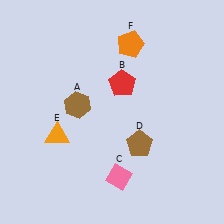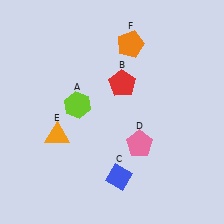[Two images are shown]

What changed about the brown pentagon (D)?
In Image 1, D is brown. In Image 2, it changed to pink.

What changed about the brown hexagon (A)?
In Image 1, A is brown. In Image 2, it changed to lime.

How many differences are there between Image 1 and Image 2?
There are 3 differences between the two images.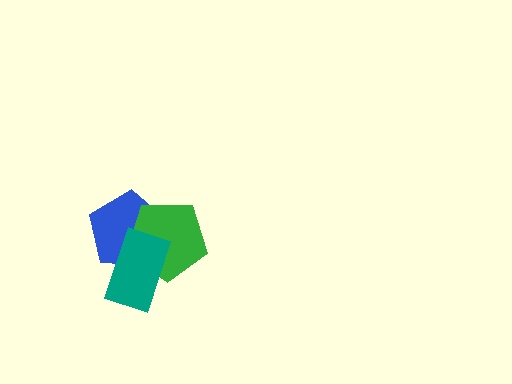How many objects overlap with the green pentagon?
2 objects overlap with the green pentagon.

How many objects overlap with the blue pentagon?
2 objects overlap with the blue pentagon.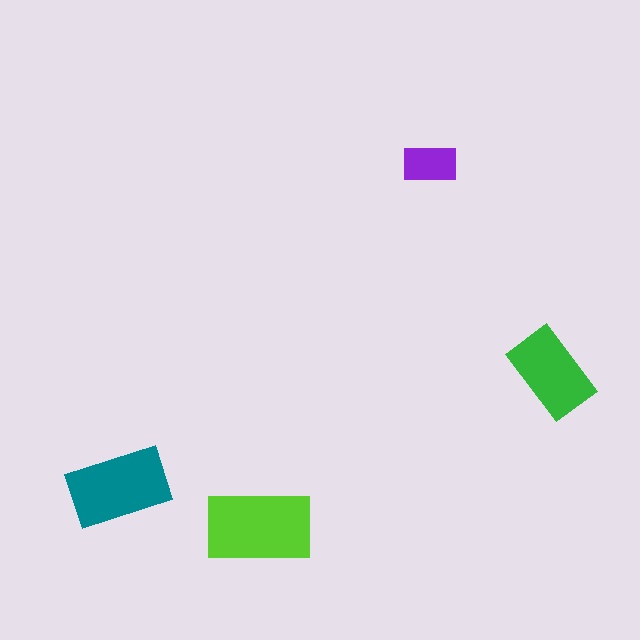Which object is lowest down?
The lime rectangle is bottommost.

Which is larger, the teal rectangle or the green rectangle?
The teal one.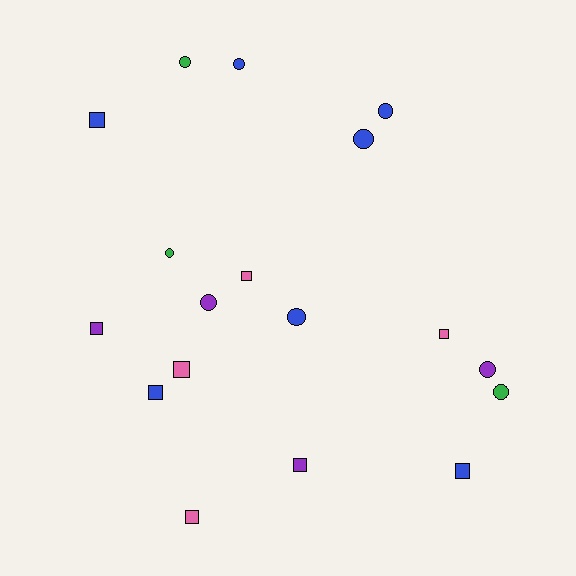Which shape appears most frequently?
Square, with 9 objects.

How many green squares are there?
There are no green squares.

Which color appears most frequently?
Blue, with 7 objects.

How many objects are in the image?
There are 18 objects.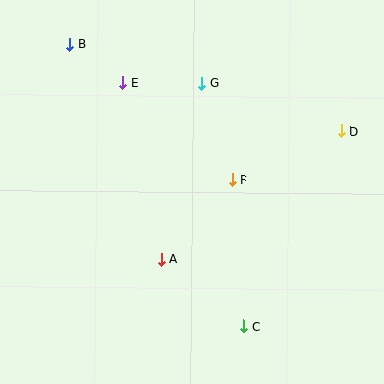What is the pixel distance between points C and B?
The distance between C and B is 331 pixels.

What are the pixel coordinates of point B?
Point B is at (70, 44).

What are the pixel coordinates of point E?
Point E is at (123, 83).